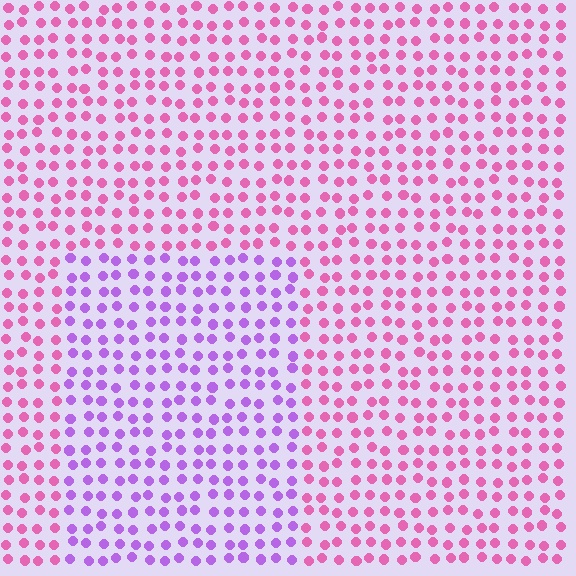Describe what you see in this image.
The image is filled with small pink elements in a uniform arrangement. A rectangle-shaped region is visible where the elements are tinted to a slightly different hue, forming a subtle color boundary.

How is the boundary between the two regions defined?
The boundary is defined purely by a slight shift in hue (about 46 degrees). Spacing, size, and orientation are identical on both sides.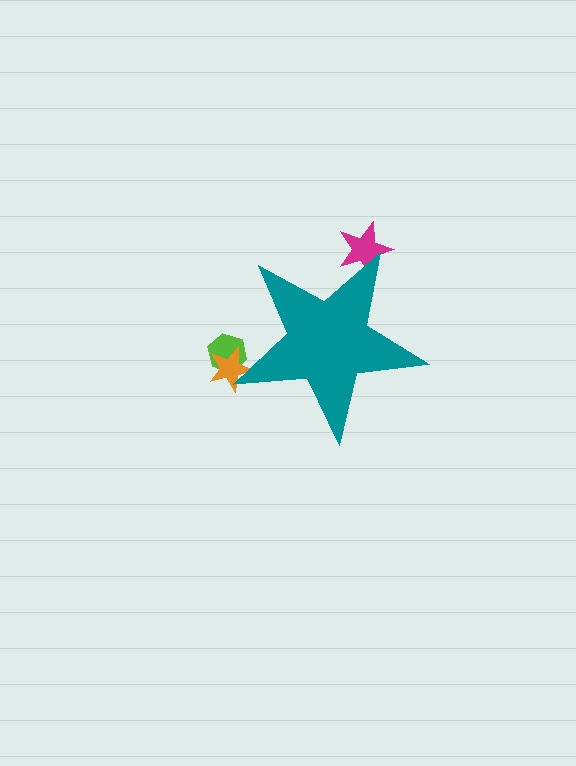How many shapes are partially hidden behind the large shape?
3 shapes are partially hidden.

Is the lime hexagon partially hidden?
Yes, the lime hexagon is partially hidden behind the teal star.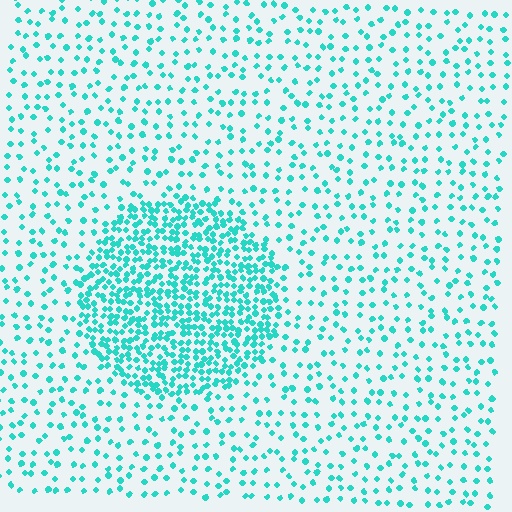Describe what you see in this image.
The image contains small cyan elements arranged at two different densities. A circle-shaped region is visible where the elements are more densely packed than the surrounding area.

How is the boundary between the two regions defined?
The boundary is defined by a change in element density (approximately 2.9x ratio). All elements are the same color, size, and shape.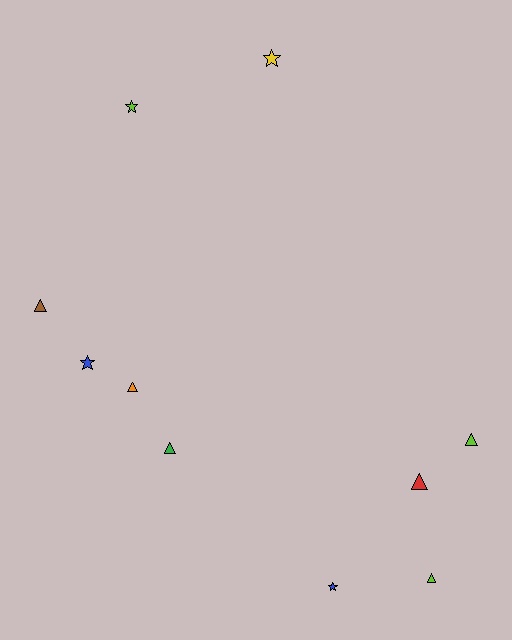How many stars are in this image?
There are 4 stars.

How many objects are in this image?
There are 10 objects.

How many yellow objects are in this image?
There is 1 yellow object.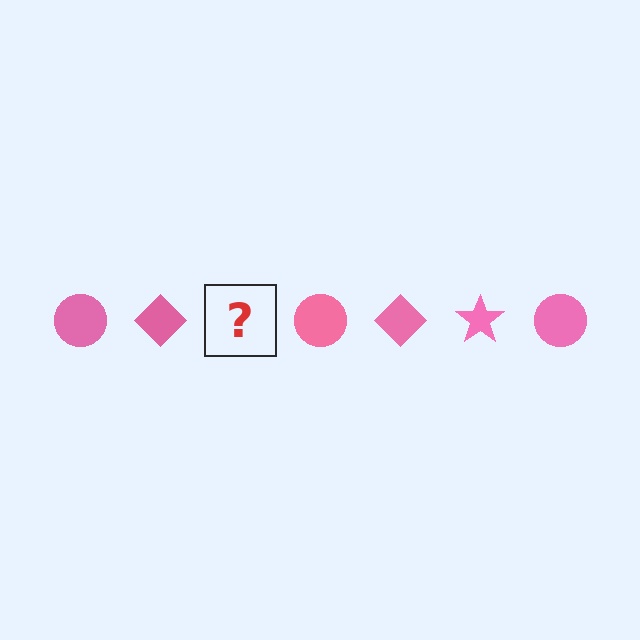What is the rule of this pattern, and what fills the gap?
The rule is that the pattern cycles through circle, diamond, star shapes in pink. The gap should be filled with a pink star.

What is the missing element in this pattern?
The missing element is a pink star.